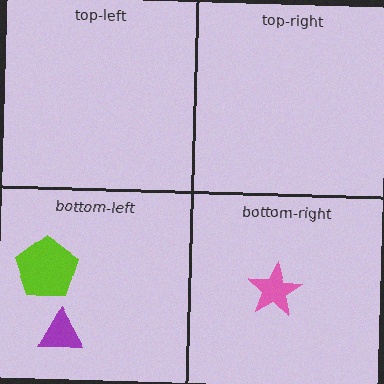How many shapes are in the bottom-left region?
2.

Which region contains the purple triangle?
The bottom-left region.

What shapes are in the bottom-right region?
The pink star.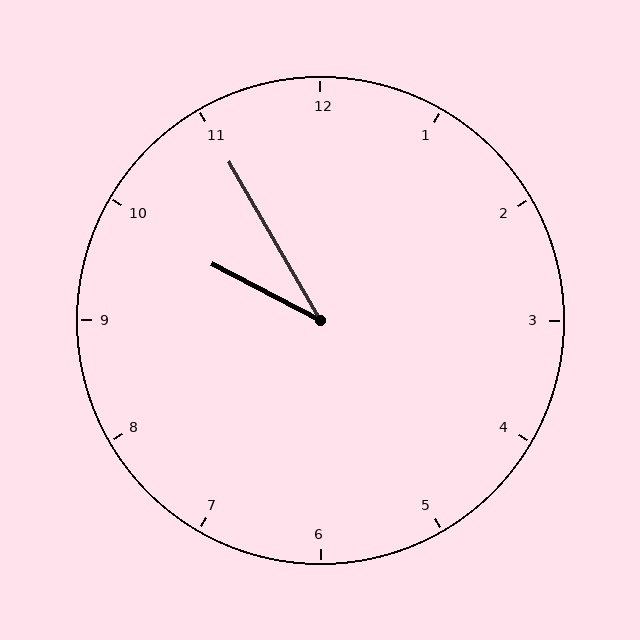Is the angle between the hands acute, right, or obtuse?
It is acute.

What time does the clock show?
9:55.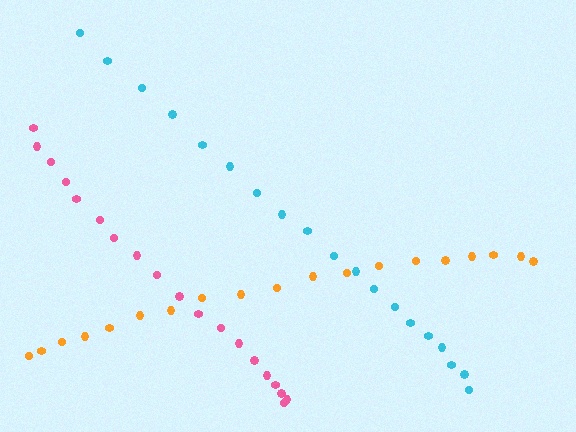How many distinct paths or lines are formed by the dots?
There are 3 distinct paths.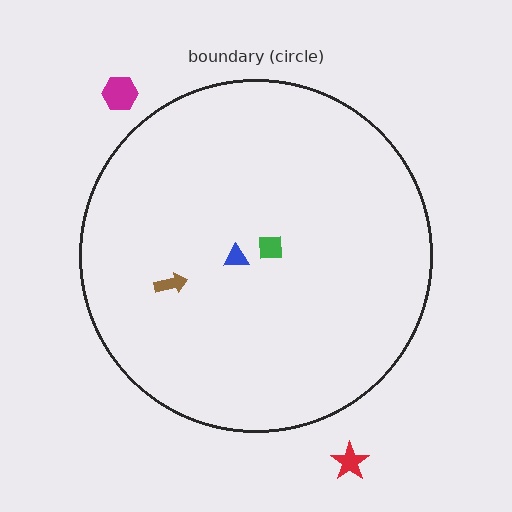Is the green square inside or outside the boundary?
Inside.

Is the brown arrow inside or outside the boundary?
Inside.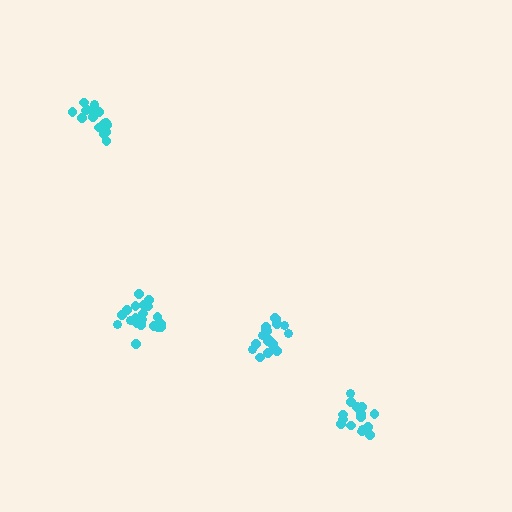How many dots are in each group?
Group 1: 16 dots, Group 2: 21 dots, Group 3: 19 dots, Group 4: 18 dots (74 total).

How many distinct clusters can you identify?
There are 4 distinct clusters.